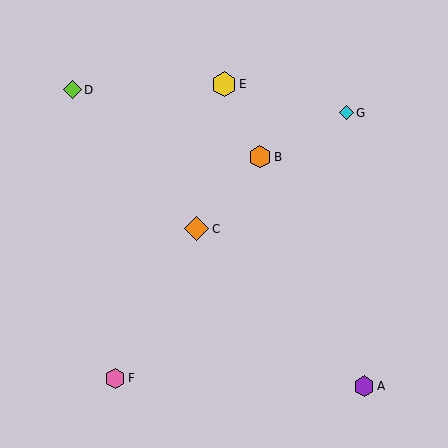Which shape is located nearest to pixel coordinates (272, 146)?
The orange hexagon (labeled B) at (260, 157) is nearest to that location.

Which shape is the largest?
The yellow hexagon (labeled E) is the largest.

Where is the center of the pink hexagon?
The center of the pink hexagon is at (115, 378).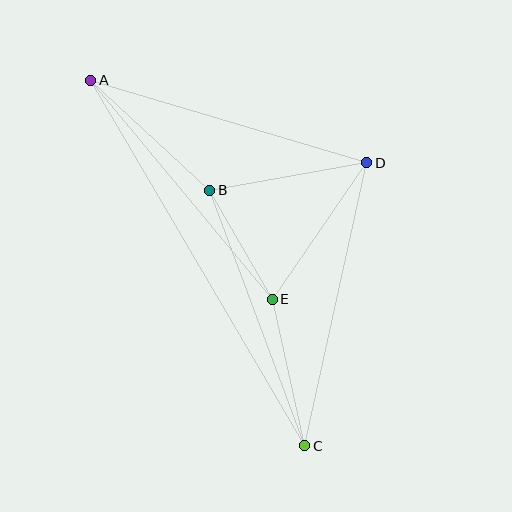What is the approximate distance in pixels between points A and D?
The distance between A and D is approximately 288 pixels.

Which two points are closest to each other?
Points B and E are closest to each other.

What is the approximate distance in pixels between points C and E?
The distance between C and E is approximately 150 pixels.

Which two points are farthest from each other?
Points A and C are farthest from each other.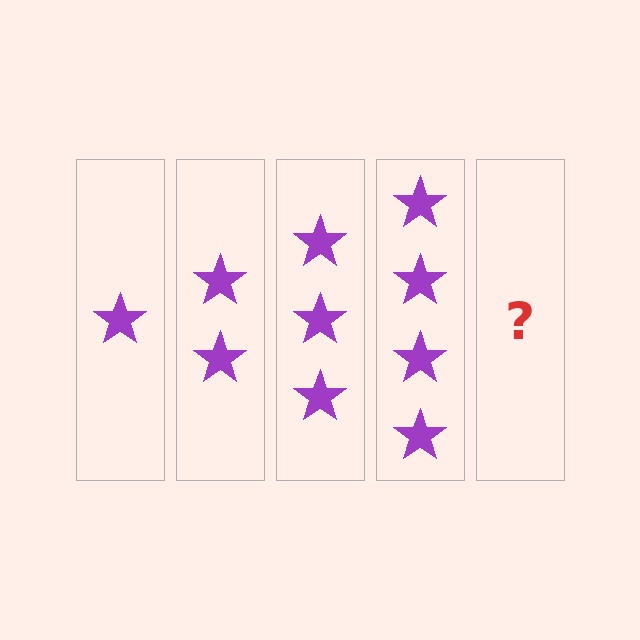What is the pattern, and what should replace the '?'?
The pattern is that each step adds one more star. The '?' should be 5 stars.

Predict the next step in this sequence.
The next step is 5 stars.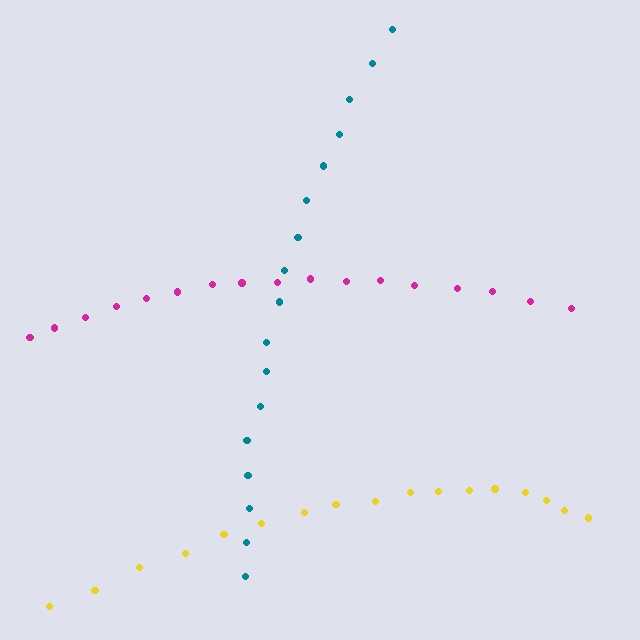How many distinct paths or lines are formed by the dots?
There are 3 distinct paths.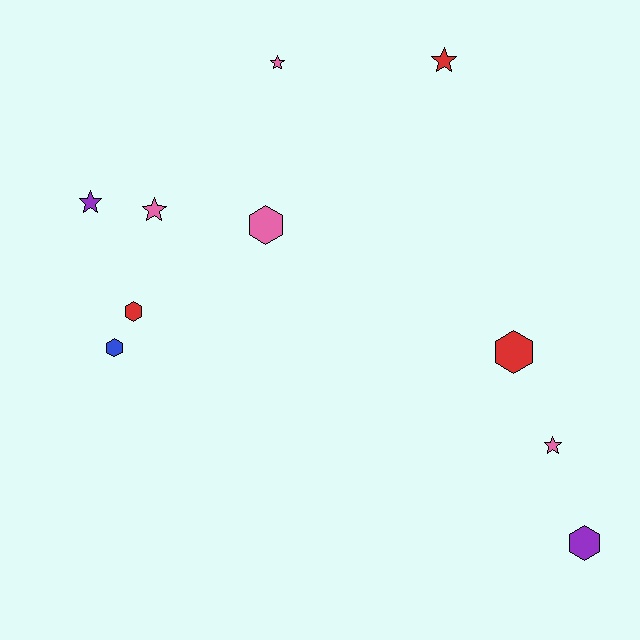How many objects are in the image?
There are 10 objects.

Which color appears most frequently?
Pink, with 4 objects.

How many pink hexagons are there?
There is 1 pink hexagon.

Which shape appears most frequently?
Star, with 5 objects.